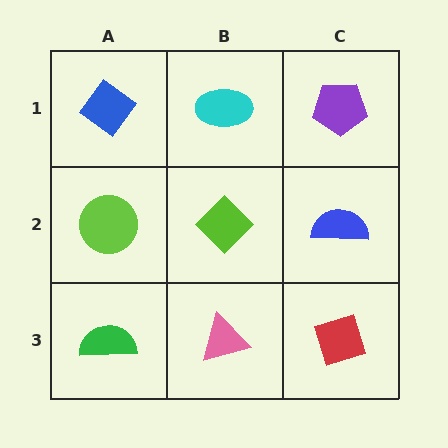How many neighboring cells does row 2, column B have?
4.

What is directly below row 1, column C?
A blue semicircle.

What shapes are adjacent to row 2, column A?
A blue diamond (row 1, column A), a green semicircle (row 3, column A), a lime diamond (row 2, column B).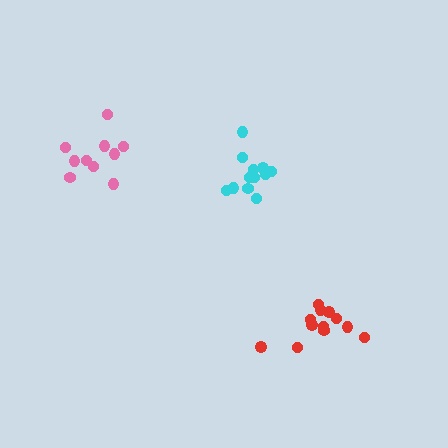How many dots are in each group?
Group 1: 12 dots, Group 2: 10 dots, Group 3: 12 dots (34 total).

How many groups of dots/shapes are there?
There are 3 groups.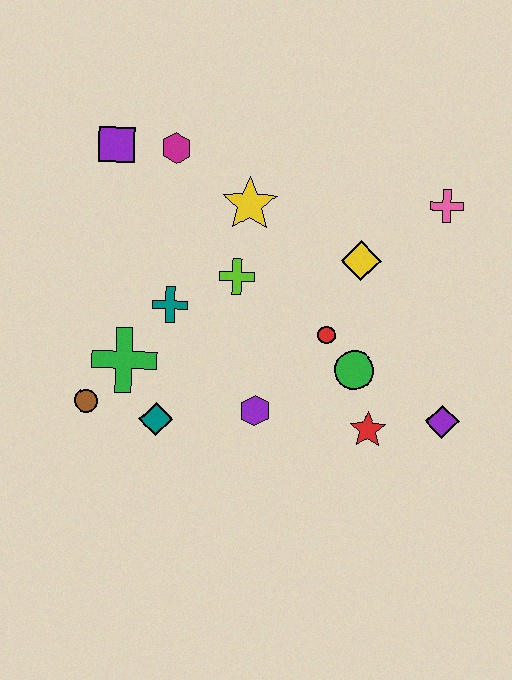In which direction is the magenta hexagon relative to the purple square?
The magenta hexagon is to the right of the purple square.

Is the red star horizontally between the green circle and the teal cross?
No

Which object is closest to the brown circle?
The green cross is closest to the brown circle.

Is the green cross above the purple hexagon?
Yes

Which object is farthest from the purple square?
The purple diamond is farthest from the purple square.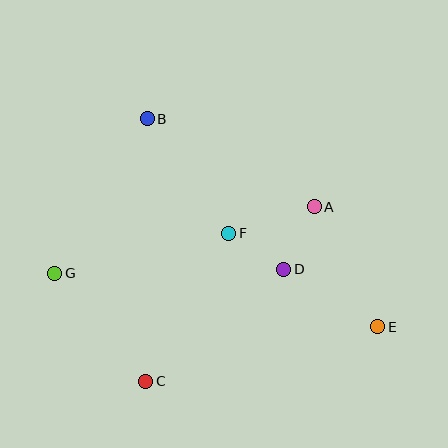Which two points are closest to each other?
Points D and F are closest to each other.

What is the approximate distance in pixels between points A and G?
The distance between A and G is approximately 268 pixels.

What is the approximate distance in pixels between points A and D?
The distance between A and D is approximately 69 pixels.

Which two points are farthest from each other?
Points E and G are farthest from each other.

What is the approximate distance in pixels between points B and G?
The distance between B and G is approximately 180 pixels.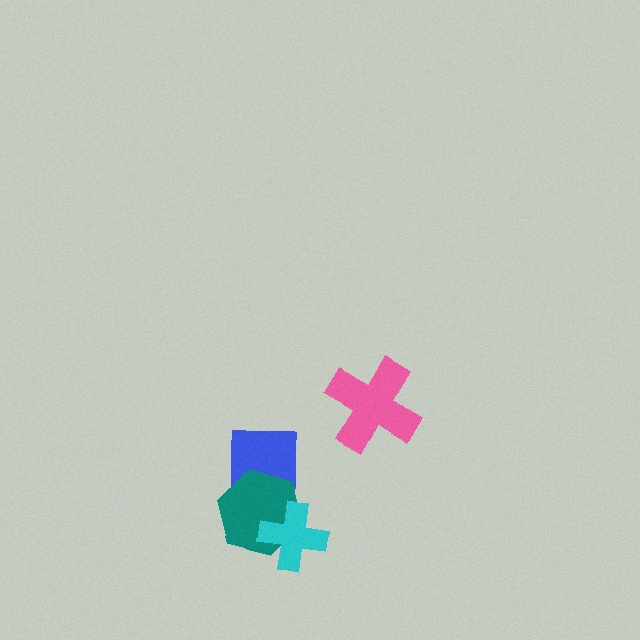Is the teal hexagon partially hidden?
Yes, it is partially covered by another shape.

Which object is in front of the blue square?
The teal hexagon is in front of the blue square.